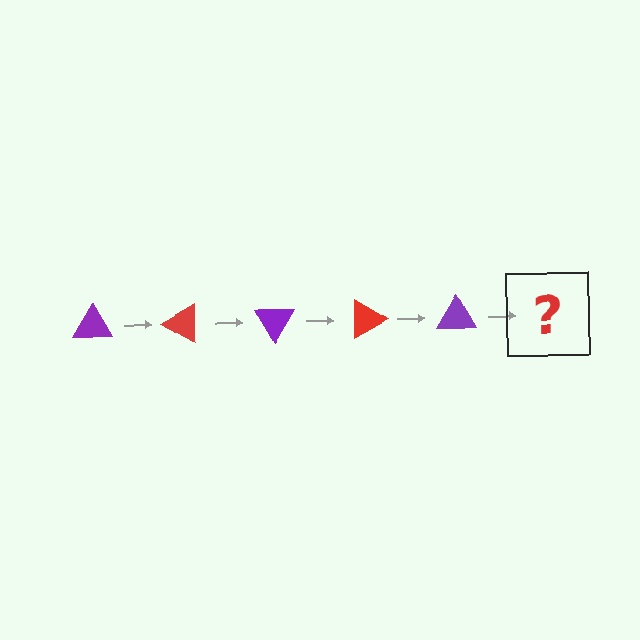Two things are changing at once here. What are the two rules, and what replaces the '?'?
The two rules are that it rotates 30 degrees each step and the color cycles through purple and red. The '?' should be a red triangle, rotated 150 degrees from the start.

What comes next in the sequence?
The next element should be a red triangle, rotated 150 degrees from the start.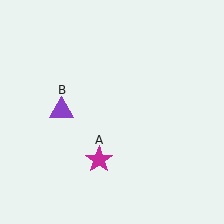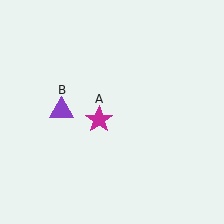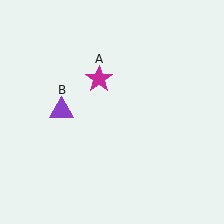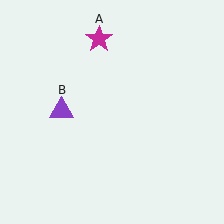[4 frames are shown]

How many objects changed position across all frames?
1 object changed position: magenta star (object A).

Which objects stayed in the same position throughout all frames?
Purple triangle (object B) remained stationary.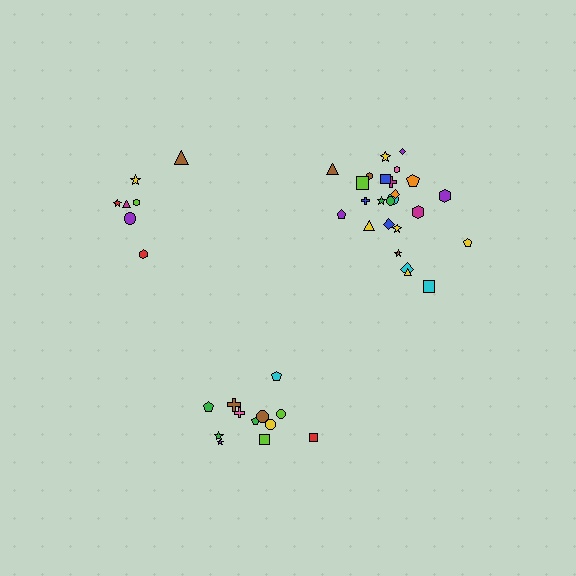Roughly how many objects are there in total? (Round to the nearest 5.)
Roughly 45 objects in total.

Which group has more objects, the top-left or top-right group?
The top-right group.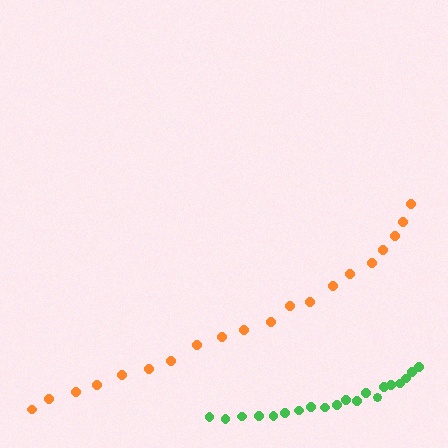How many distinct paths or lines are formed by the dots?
There are 2 distinct paths.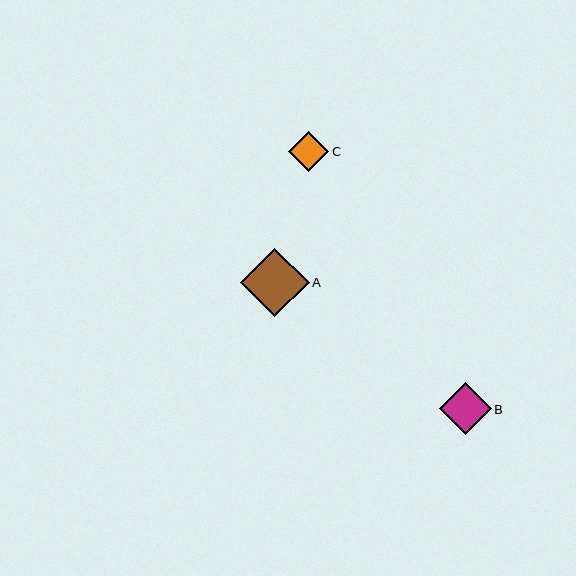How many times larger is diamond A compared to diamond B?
Diamond A is approximately 1.3 times the size of diamond B.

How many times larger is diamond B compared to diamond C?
Diamond B is approximately 1.3 times the size of diamond C.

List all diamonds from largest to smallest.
From largest to smallest: A, B, C.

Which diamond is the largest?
Diamond A is the largest with a size of approximately 69 pixels.